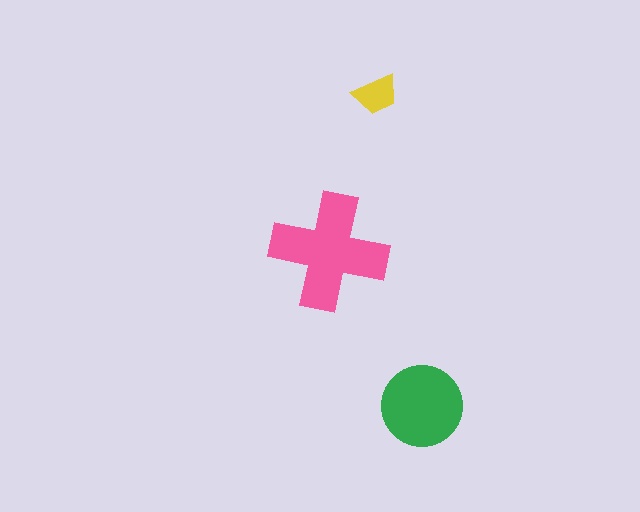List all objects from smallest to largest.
The yellow trapezoid, the green circle, the pink cross.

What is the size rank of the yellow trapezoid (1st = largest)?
3rd.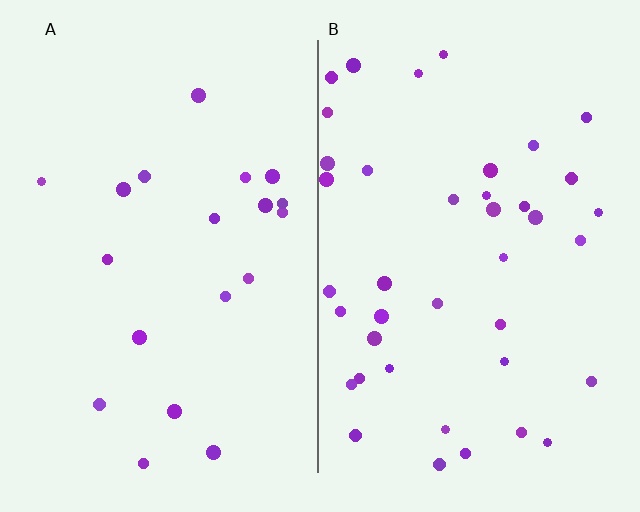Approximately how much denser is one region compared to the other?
Approximately 2.1× — region B over region A.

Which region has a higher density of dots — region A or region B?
B (the right).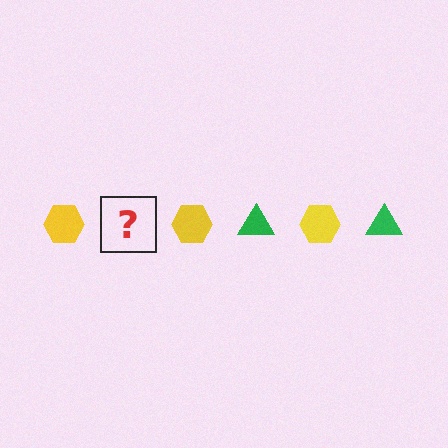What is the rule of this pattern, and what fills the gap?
The rule is that the pattern alternates between yellow hexagon and green triangle. The gap should be filled with a green triangle.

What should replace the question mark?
The question mark should be replaced with a green triangle.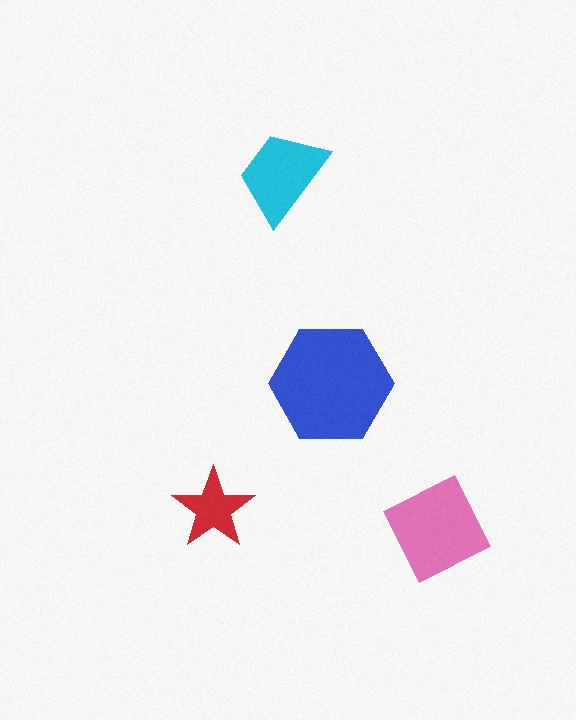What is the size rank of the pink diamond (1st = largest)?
2nd.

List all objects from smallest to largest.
The red star, the cyan trapezoid, the pink diamond, the blue hexagon.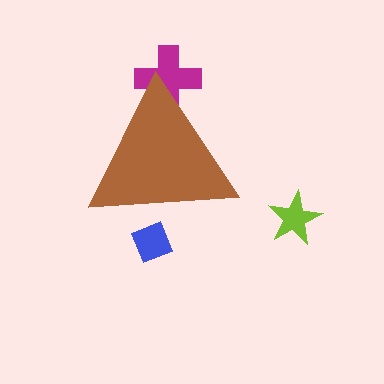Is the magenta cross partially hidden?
Yes, the magenta cross is partially hidden behind the brown triangle.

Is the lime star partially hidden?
No, the lime star is fully visible.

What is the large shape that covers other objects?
A brown triangle.